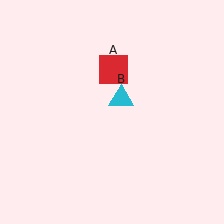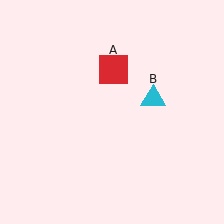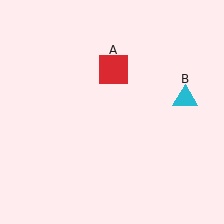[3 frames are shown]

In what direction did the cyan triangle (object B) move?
The cyan triangle (object B) moved right.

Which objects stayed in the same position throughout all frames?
Red square (object A) remained stationary.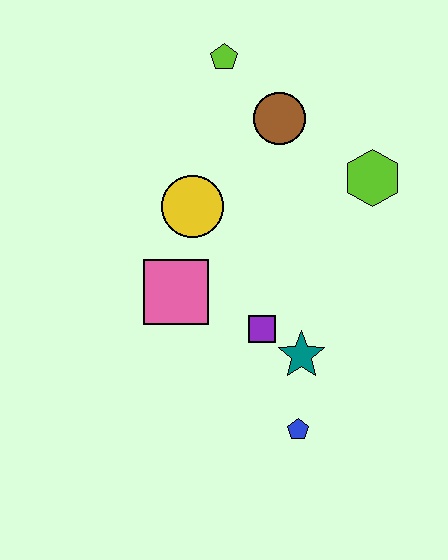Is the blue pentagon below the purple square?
Yes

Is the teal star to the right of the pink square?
Yes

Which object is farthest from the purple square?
The lime pentagon is farthest from the purple square.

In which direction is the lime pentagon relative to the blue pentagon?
The lime pentagon is above the blue pentagon.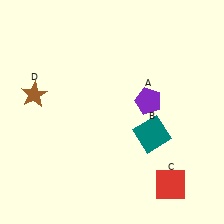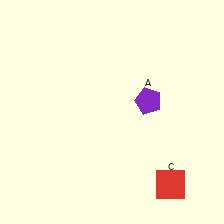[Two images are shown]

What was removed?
The brown star (D), the teal square (B) were removed in Image 2.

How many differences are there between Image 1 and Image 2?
There are 2 differences between the two images.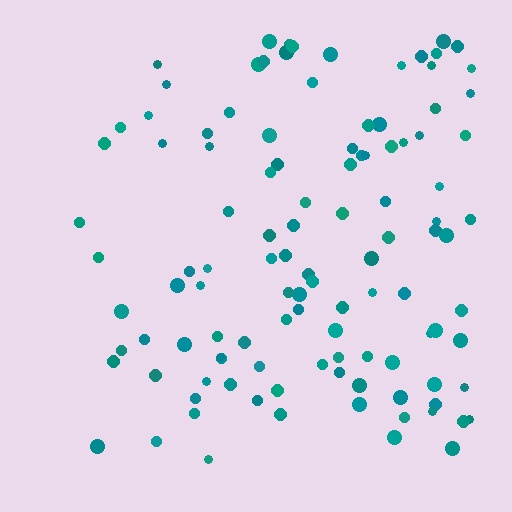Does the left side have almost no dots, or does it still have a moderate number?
Still a moderate number, just noticeably fewer than the right.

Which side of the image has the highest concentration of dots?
The right.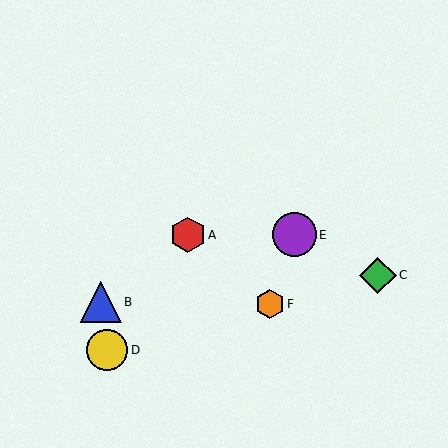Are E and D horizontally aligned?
No, E is at y≈235 and D is at y≈350.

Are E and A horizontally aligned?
Yes, both are at y≈235.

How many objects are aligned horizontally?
2 objects (A, E) are aligned horizontally.